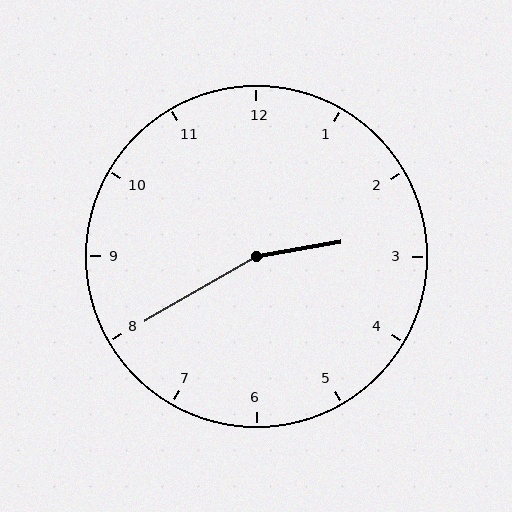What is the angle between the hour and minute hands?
Approximately 160 degrees.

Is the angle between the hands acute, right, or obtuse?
It is obtuse.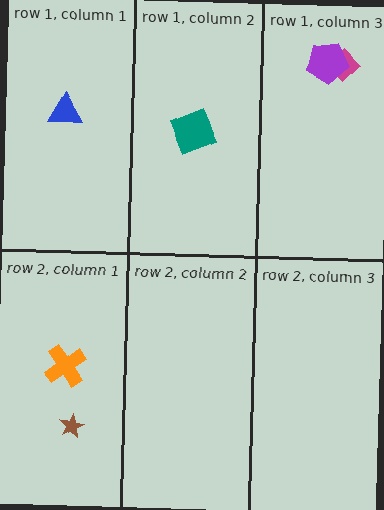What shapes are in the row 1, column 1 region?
The blue triangle.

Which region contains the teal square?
The row 1, column 2 region.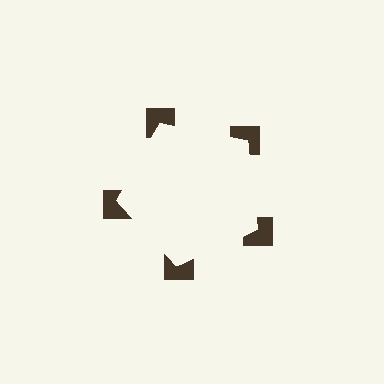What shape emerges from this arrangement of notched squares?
An illusory pentagon — its edges are inferred from the aligned wedge cuts in the notched squares, not physically drawn.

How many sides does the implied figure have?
5 sides.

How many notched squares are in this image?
There are 5 — one at each vertex of the illusory pentagon.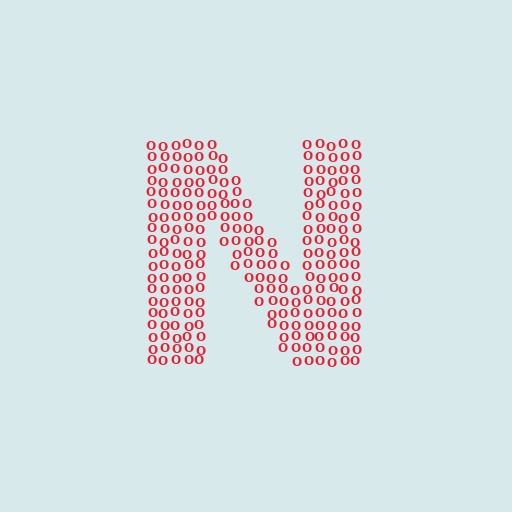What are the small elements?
The small elements are letter O's.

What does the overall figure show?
The overall figure shows the letter N.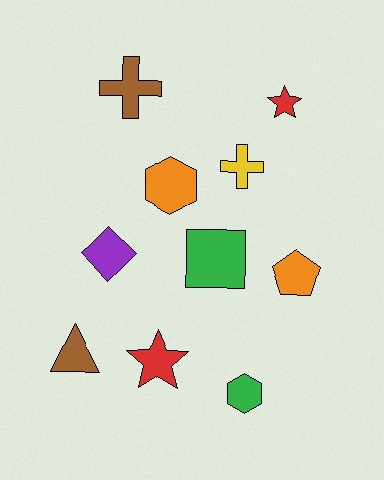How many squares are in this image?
There is 1 square.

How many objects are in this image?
There are 10 objects.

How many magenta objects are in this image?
There are no magenta objects.